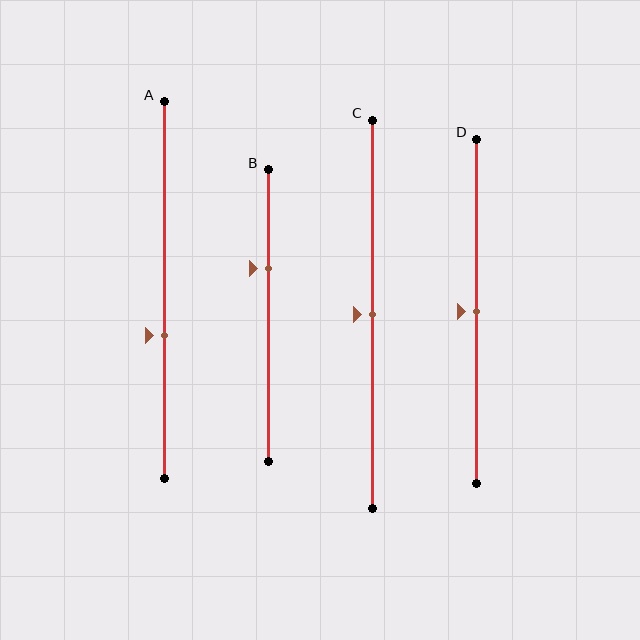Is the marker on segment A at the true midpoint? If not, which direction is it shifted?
No, the marker on segment A is shifted downward by about 12% of the segment length.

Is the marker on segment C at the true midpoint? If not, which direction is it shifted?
Yes, the marker on segment C is at the true midpoint.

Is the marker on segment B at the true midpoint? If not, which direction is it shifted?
No, the marker on segment B is shifted upward by about 16% of the segment length.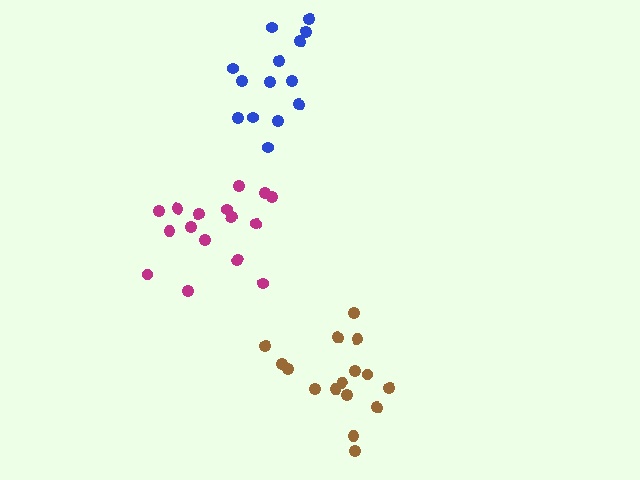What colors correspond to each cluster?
The clusters are colored: magenta, brown, blue.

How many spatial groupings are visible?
There are 3 spatial groupings.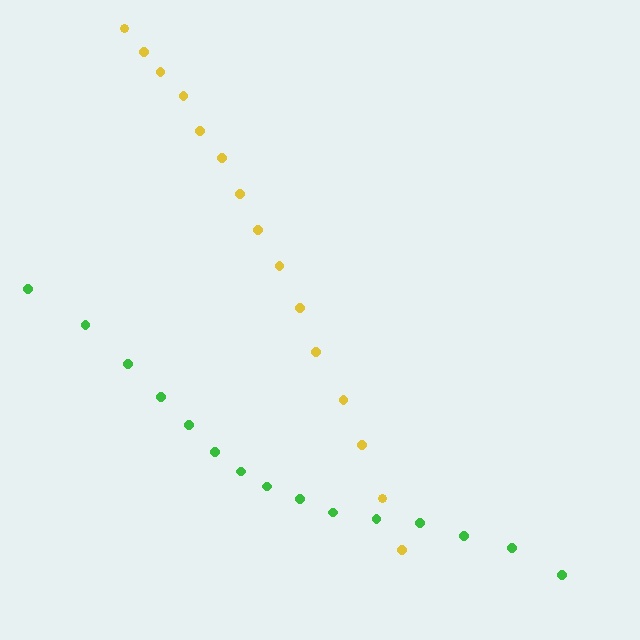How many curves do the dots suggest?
There are 2 distinct paths.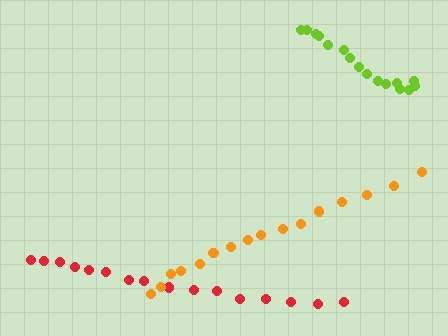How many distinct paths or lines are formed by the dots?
There are 3 distinct paths.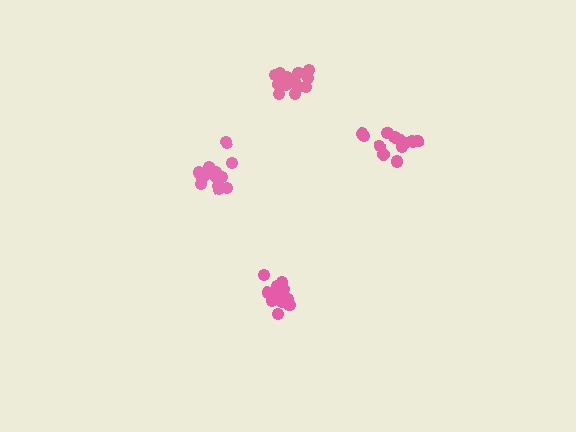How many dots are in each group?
Group 1: 15 dots, Group 2: 14 dots, Group 3: 14 dots, Group 4: 15 dots (58 total).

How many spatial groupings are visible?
There are 4 spatial groupings.